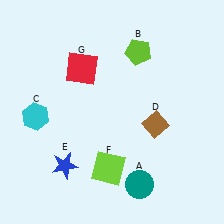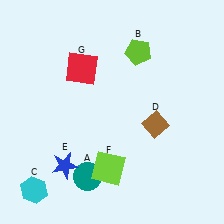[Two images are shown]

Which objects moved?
The objects that moved are: the teal circle (A), the cyan hexagon (C).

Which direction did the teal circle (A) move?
The teal circle (A) moved left.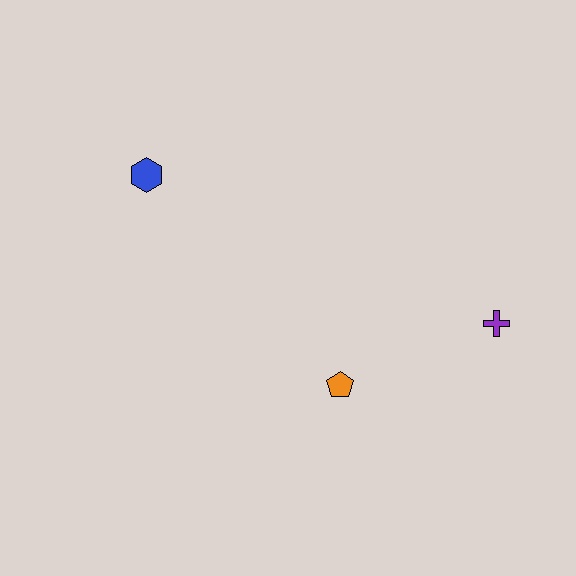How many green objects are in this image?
There are no green objects.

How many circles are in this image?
There are no circles.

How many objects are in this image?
There are 3 objects.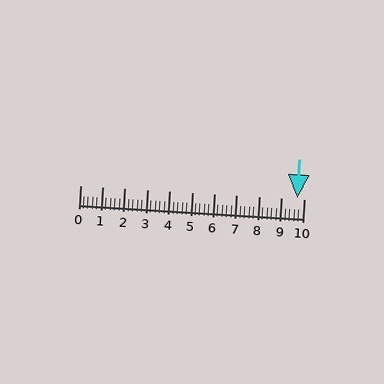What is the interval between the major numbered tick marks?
The major tick marks are spaced 1 units apart.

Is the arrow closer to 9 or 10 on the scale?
The arrow is closer to 10.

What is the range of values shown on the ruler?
The ruler shows values from 0 to 10.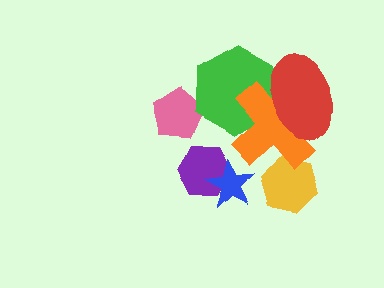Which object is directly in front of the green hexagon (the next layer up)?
The orange cross is directly in front of the green hexagon.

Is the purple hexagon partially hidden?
Yes, it is partially covered by another shape.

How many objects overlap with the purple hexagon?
1 object overlaps with the purple hexagon.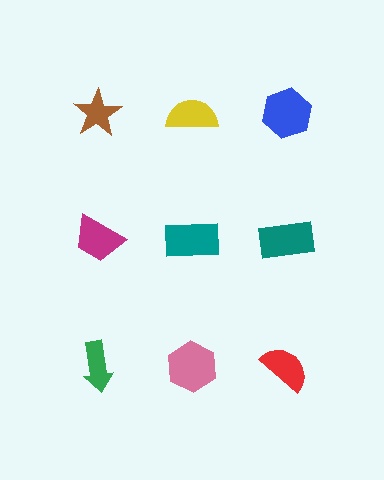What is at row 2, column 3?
A teal rectangle.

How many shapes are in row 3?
3 shapes.